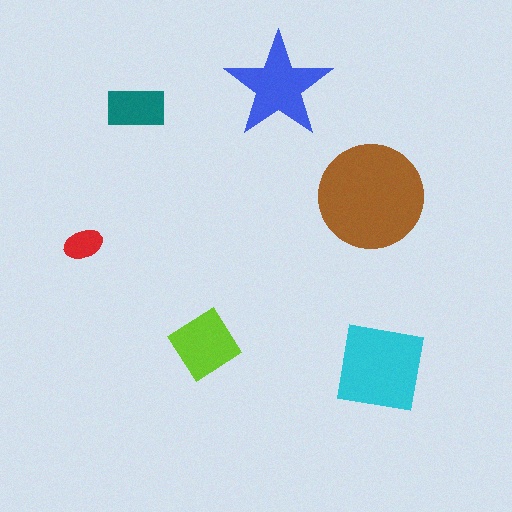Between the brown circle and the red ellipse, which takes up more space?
The brown circle.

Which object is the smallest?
The red ellipse.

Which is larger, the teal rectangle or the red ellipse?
The teal rectangle.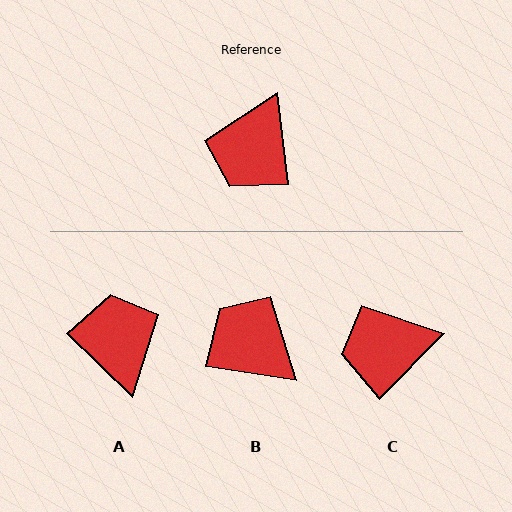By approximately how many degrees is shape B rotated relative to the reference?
Approximately 106 degrees clockwise.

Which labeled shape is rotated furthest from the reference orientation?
A, about 141 degrees away.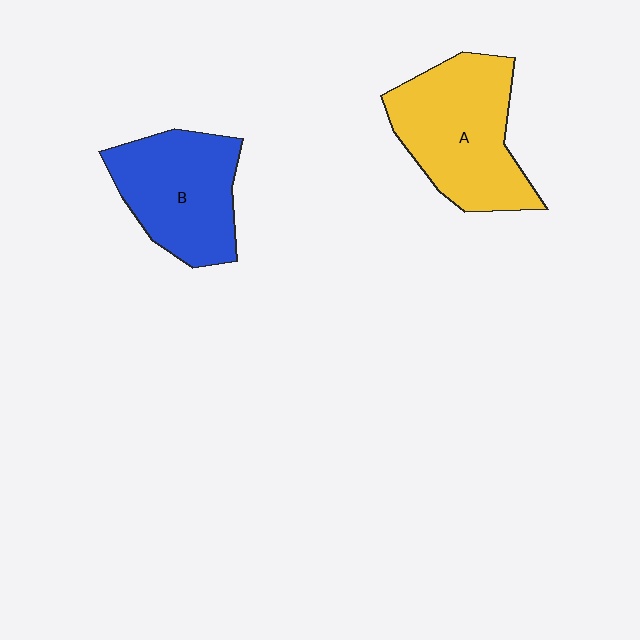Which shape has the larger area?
Shape A (yellow).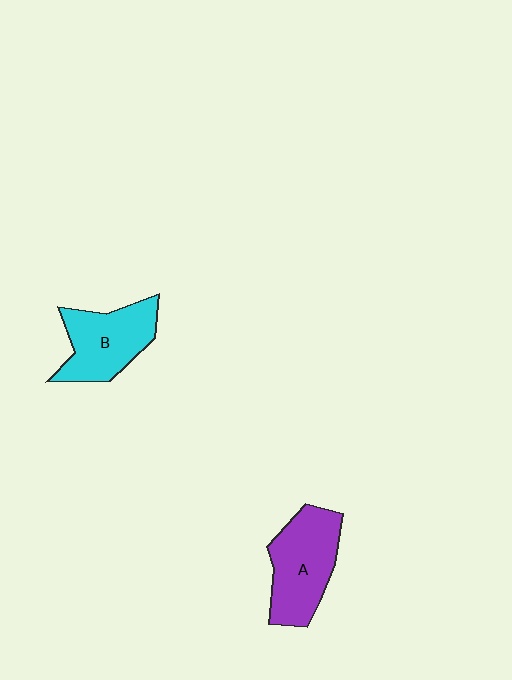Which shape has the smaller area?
Shape B (cyan).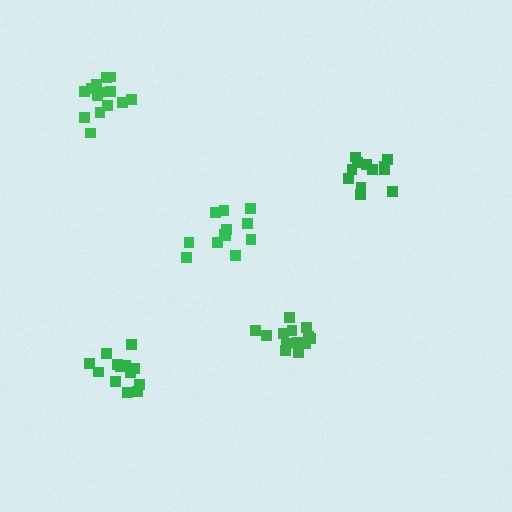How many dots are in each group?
Group 1: 12 dots, Group 2: 13 dots, Group 3: 12 dots, Group 4: 13 dots, Group 5: 14 dots (64 total).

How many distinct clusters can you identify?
There are 5 distinct clusters.